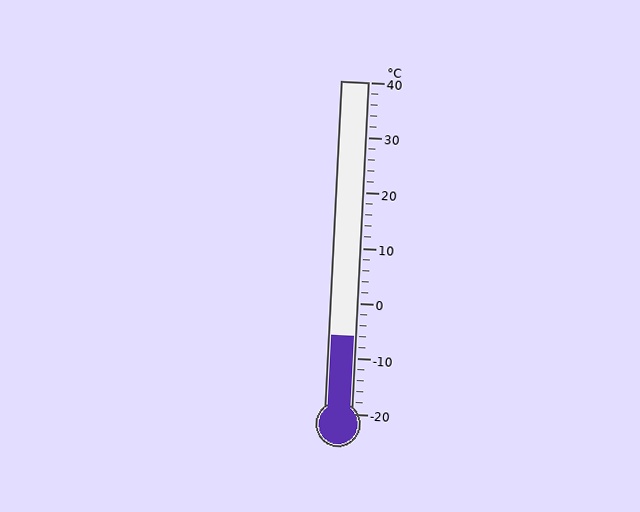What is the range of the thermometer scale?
The thermometer scale ranges from -20°C to 40°C.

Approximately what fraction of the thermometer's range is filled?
The thermometer is filled to approximately 25% of its range.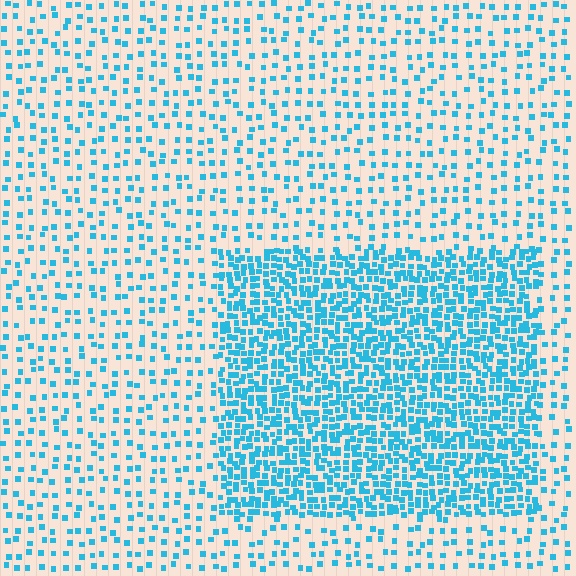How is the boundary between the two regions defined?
The boundary is defined by a change in element density (approximately 2.8x ratio). All elements are the same color, size, and shape.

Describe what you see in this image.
The image contains small cyan elements arranged at two different densities. A rectangle-shaped region is visible where the elements are more densely packed than the surrounding area.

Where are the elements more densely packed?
The elements are more densely packed inside the rectangle boundary.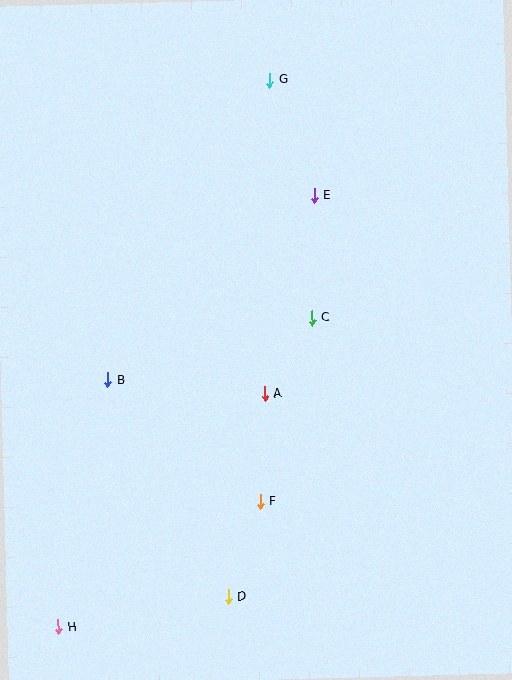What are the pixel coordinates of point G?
Point G is at (270, 80).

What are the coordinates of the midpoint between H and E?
The midpoint between H and E is at (186, 411).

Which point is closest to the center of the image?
Point A at (265, 394) is closest to the center.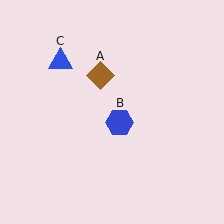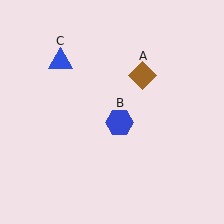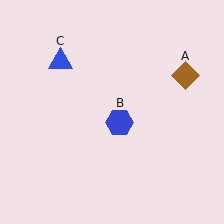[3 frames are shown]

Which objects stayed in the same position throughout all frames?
Blue hexagon (object B) and blue triangle (object C) remained stationary.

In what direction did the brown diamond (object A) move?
The brown diamond (object A) moved right.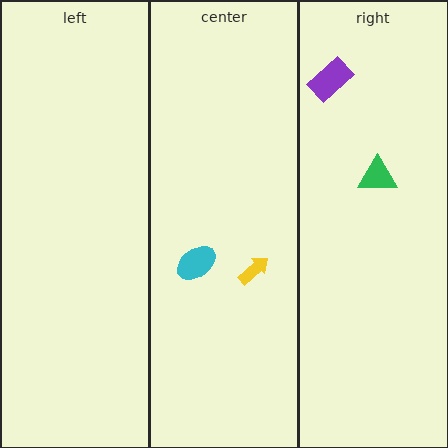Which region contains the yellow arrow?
The center region.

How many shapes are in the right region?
2.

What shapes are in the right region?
The purple rectangle, the green triangle.